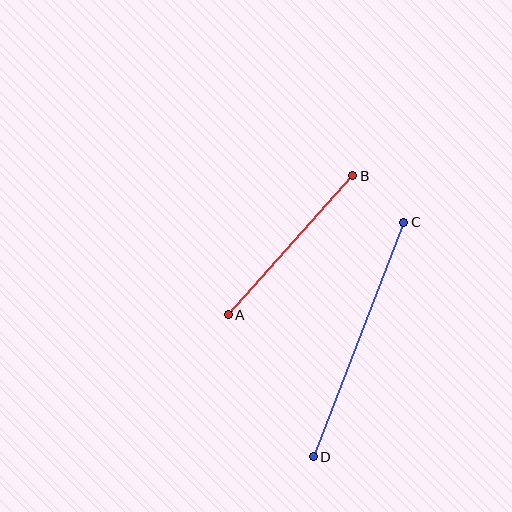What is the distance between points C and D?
The distance is approximately 251 pixels.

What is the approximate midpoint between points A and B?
The midpoint is at approximately (291, 245) pixels.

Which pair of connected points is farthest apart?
Points C and D are farthest apart.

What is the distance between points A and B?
The distance is approximately 186 pixels.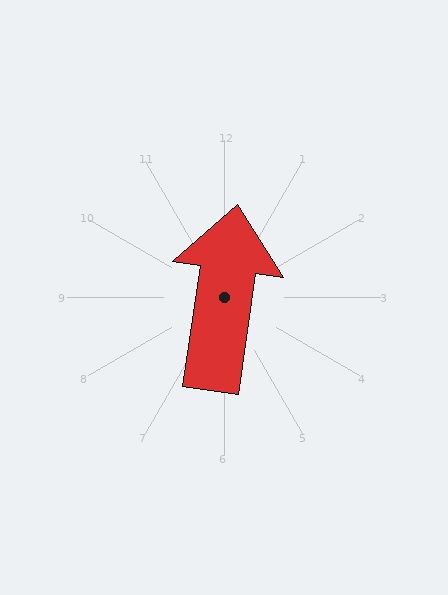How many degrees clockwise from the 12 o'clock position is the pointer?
Approximately 8 degrees.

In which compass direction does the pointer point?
North.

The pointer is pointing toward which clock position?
Roughly 12 o'clock.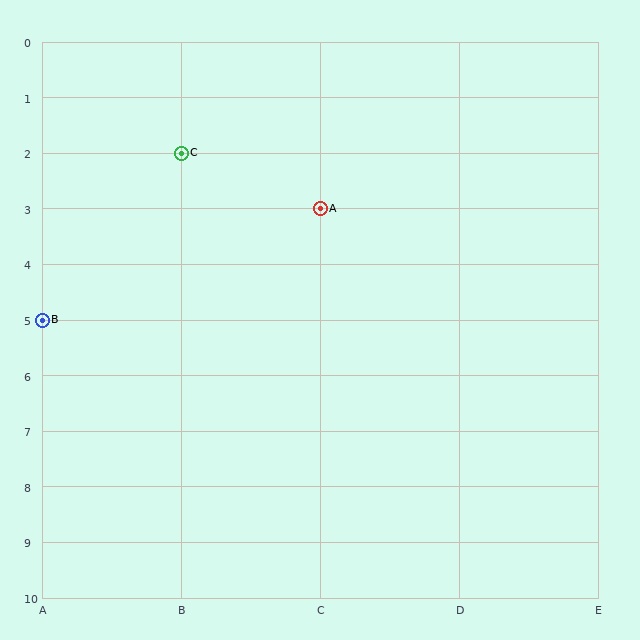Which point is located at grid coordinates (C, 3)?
Point A is at (C, 3).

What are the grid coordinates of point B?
Point B is at grid coordinates (A, 5).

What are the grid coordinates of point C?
Point C is at grid coordinates (B, 2).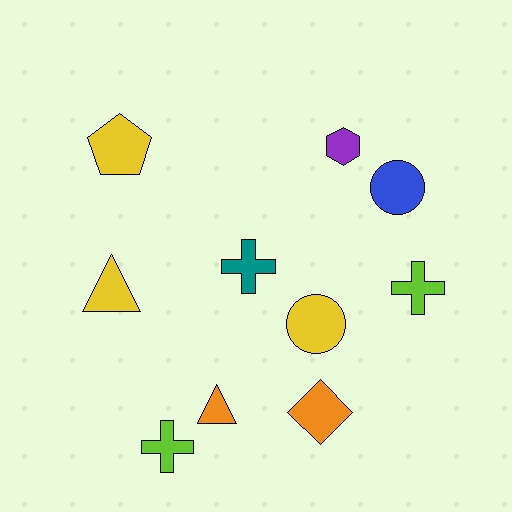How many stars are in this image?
There are no stars.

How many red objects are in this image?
There are no red objects.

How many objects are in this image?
There are 10 objects.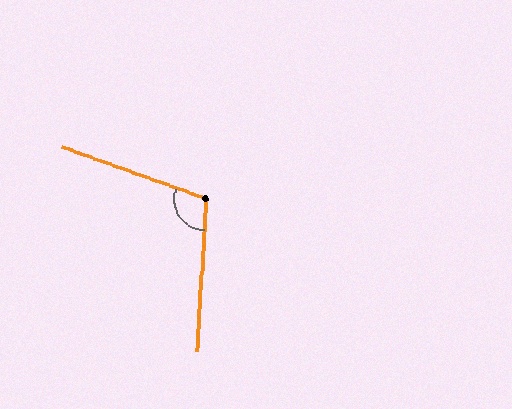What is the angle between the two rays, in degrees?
Approximately 107 degrees.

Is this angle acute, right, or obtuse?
It is obtuse.